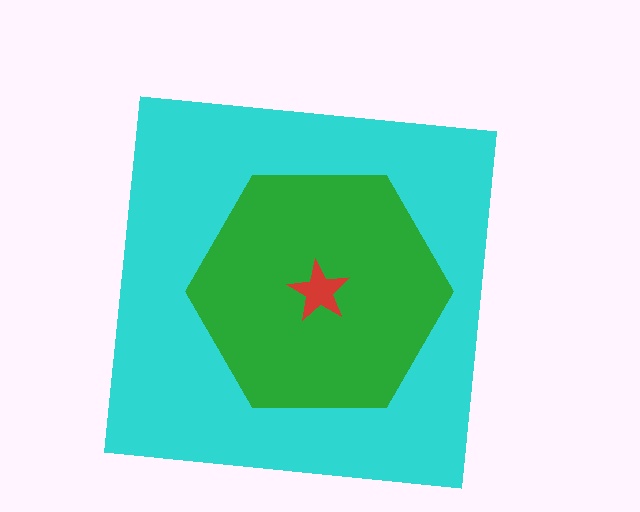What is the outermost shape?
The cyan square.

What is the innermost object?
The red star.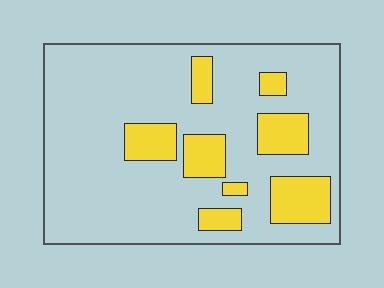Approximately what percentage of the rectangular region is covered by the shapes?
Approximately 20%.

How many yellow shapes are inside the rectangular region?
8.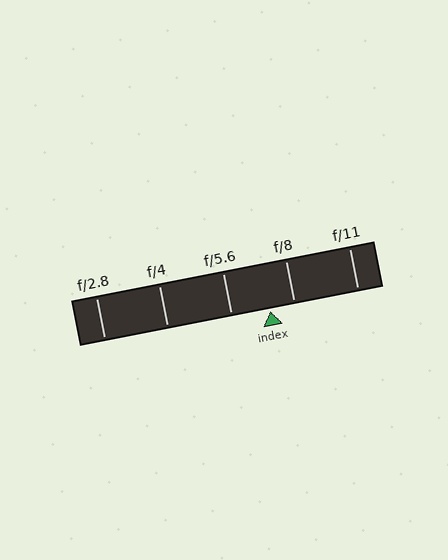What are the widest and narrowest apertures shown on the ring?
The widest aperture shown is f/2.8 and the narrowest is f/11.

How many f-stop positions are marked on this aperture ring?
There are 5 f-stop positions marked.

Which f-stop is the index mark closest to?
The index mark is closest to f/8.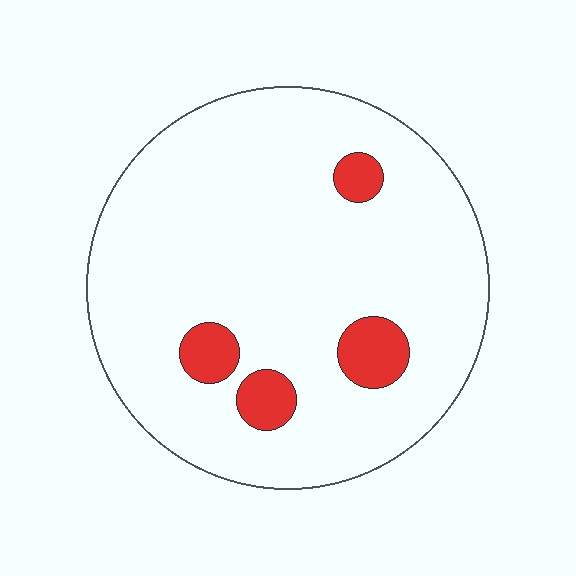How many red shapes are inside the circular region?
4.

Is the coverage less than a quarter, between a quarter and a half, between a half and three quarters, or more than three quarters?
Less than a quarter.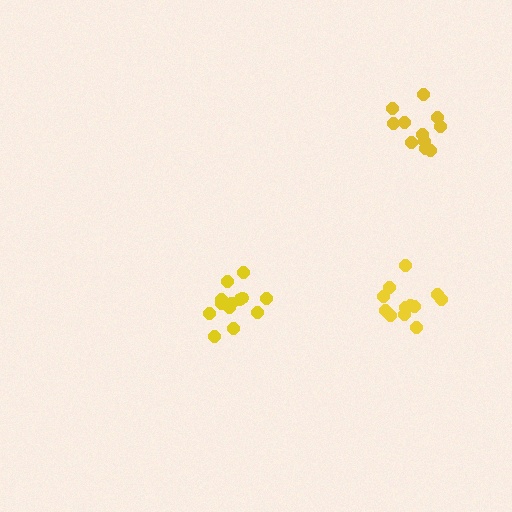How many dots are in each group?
Group 1: 13 dots, Group 2: 12 dots, Group 3: 11 dots (36 total).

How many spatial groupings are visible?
There are 3 spatial groupings.